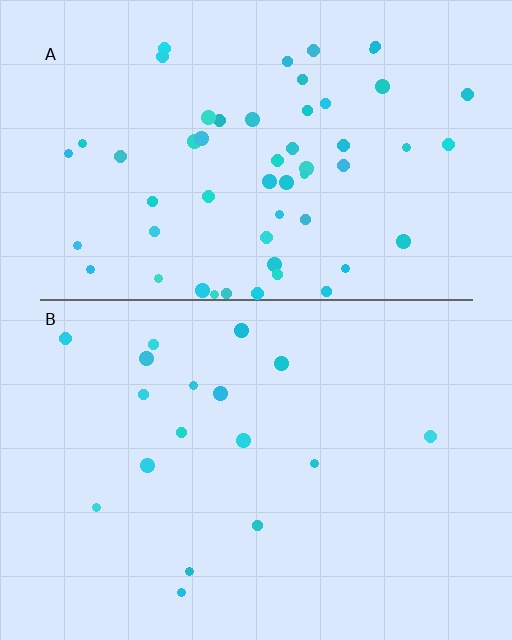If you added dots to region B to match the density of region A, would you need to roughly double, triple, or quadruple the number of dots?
Approximately triple.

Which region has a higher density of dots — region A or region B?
A (the top).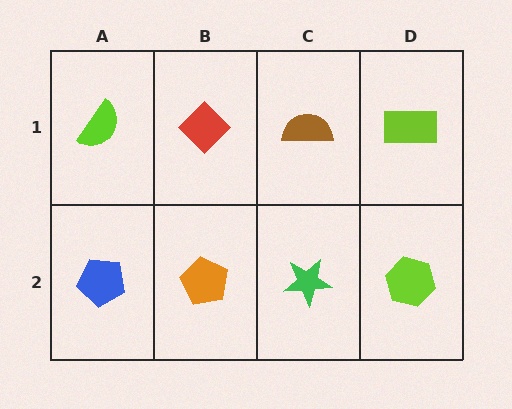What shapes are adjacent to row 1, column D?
A lime hexagon (row 2, column D), a brown semicircle (row 1, column C).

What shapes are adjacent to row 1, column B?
An orange pentagon (row 2, column B), a lime semicircle (row 1, column A), a brown semicircle (row 1, column C).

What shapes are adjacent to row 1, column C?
A green star (row 2, column C), a red diamond (row 1, column B), a lime rectangle (row 1, column D).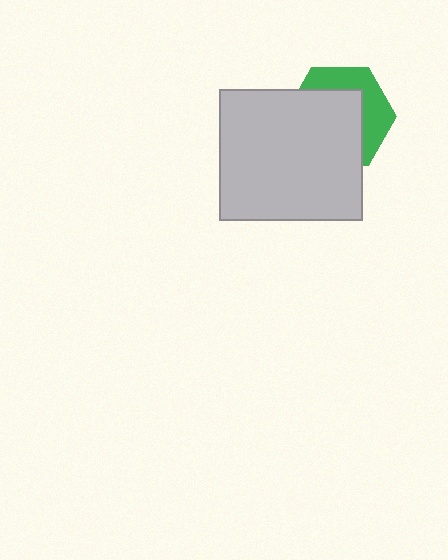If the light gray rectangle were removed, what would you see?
You would see the complete green hexagon.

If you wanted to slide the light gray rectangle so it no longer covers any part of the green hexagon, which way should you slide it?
Slide it toward the lower-left — that is the most direct way to separate the two shapes.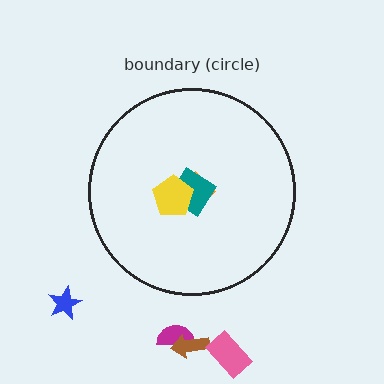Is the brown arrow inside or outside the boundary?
Outside.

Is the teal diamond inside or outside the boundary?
Inside.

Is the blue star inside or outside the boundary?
Outside.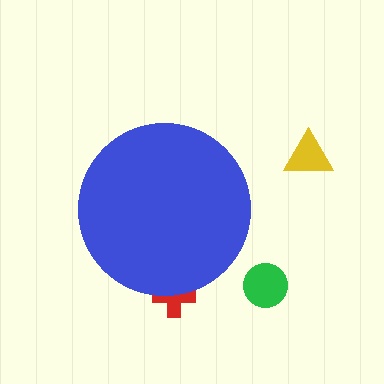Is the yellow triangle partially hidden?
No, the yellow triangle is fully visible.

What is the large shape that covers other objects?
A blue circle.